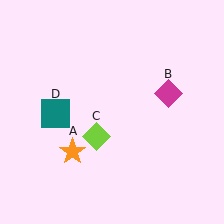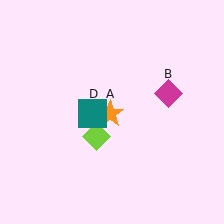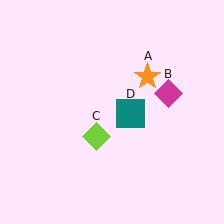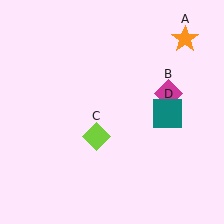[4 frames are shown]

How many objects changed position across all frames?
2 objects changed position: orange star (object A), teal square (object D).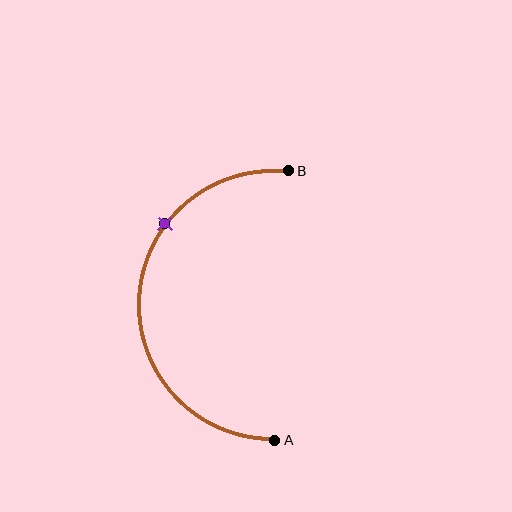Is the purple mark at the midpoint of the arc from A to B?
No. The purple mark lies on the arc but is closer to endpoint B. The arc midpoint would be at the point on the curve equidistant along the arc from both A and B.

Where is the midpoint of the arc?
The arc midpoint is the point on the curve farthest from the straight line joining A and B. It sits to the left of that line.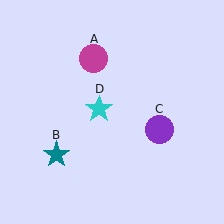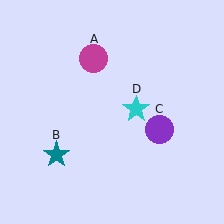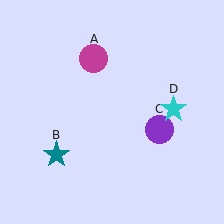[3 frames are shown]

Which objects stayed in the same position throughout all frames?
Magenta circle (object A) and teal star (object B) and purple circle (object C) remained stationary.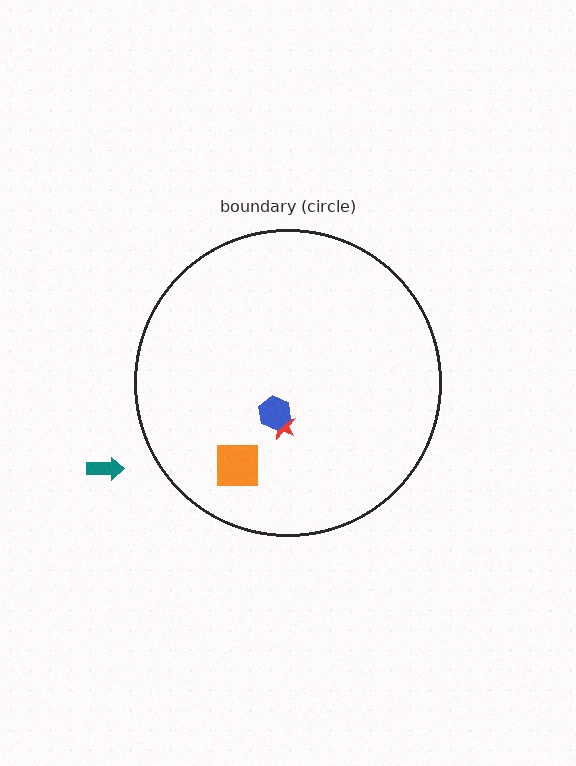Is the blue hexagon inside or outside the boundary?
Inside.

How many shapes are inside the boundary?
3 inside, 1 outside.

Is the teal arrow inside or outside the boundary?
Outside.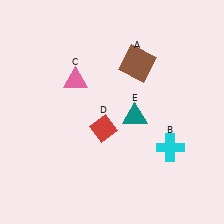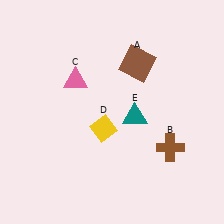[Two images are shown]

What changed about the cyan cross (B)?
In Image 1, B is cyan. In Image 2, it changed to brown.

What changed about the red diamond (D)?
In Image 1, D is red. In Image 2, it changed to yellow.